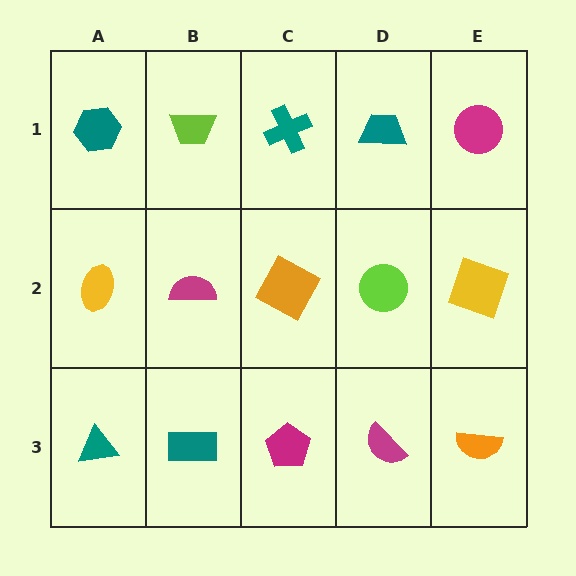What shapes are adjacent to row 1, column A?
A yellow ellipse (row 2, column A), a lime trapezoid (row 1, column B).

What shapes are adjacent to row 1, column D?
A lime circle (row 2, column D), a teal cross (row 1, column C), a magenta circle (row 1, column E).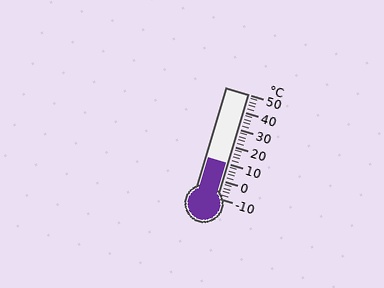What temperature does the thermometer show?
The thermometer shows approximately 10°C.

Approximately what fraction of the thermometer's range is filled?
The thermometer is filled to approximately 35% of its range.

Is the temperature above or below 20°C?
The temperature is below 20°C.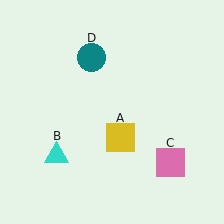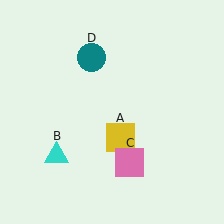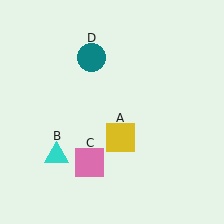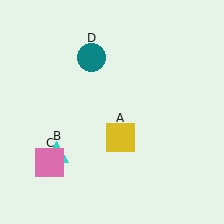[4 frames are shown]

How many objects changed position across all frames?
1 object changed position: pink square (object C).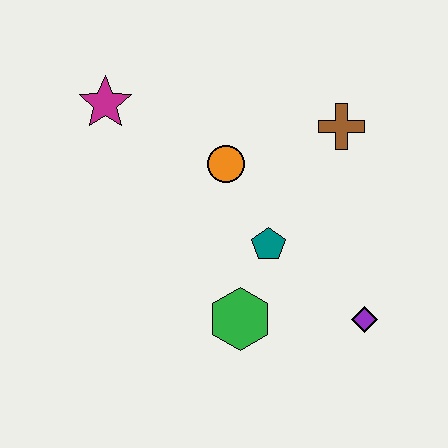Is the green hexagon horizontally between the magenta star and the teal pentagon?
Yes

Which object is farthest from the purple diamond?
The magenta star is farthest from the purple diamond.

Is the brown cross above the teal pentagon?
Yes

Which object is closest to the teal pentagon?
The green hexagon is closest to the teal pentagon.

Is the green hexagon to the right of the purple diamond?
No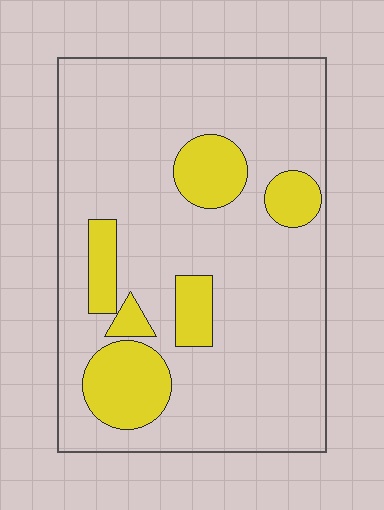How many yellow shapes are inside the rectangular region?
6.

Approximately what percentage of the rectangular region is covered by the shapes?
Approximately 20%.